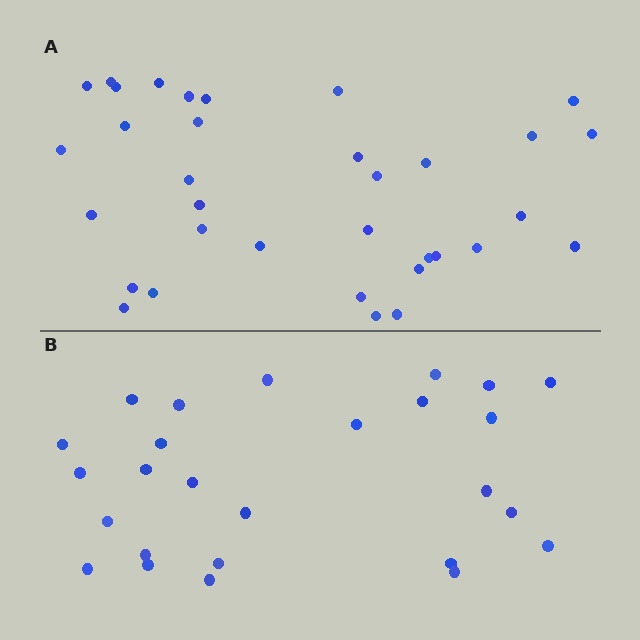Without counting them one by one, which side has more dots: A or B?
Region A (the top region) has more dots.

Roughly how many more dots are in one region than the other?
Region A has roughly 8 or so more dots than region B.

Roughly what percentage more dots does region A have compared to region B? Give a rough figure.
About 30% more.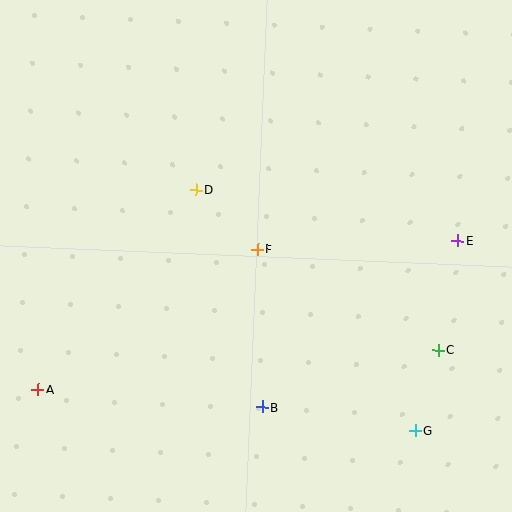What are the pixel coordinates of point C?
Point C is at (439, 350).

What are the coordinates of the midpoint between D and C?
The midpoint between D and C is at (317, 270).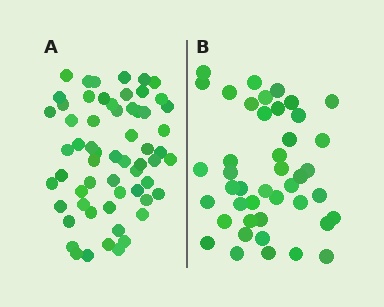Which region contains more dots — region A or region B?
Region A (the left region) has more dots.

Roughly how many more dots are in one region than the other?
Region A has approximately 15 more dots than region B.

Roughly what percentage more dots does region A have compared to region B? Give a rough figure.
About 40% more.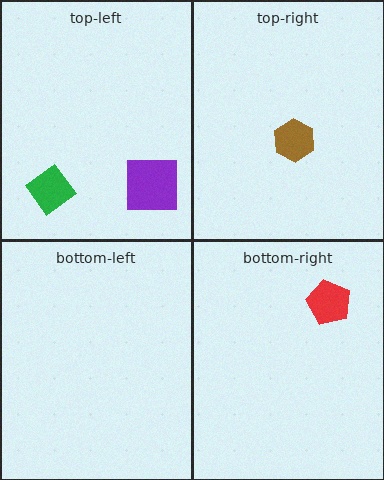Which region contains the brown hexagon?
The top-right region.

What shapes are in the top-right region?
The brown hexagon.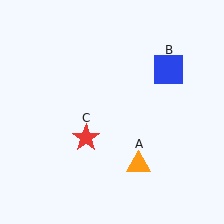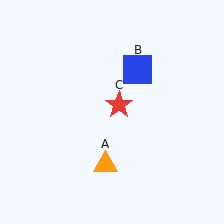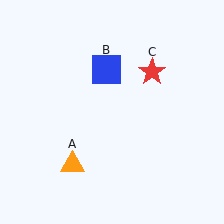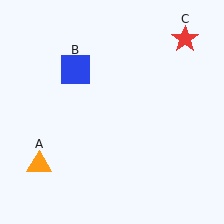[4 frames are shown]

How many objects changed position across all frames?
3 objects changed position: orange triangle (object A), blue square (object B), red star (object C).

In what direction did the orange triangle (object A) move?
The orange triangle (object A) moved left.